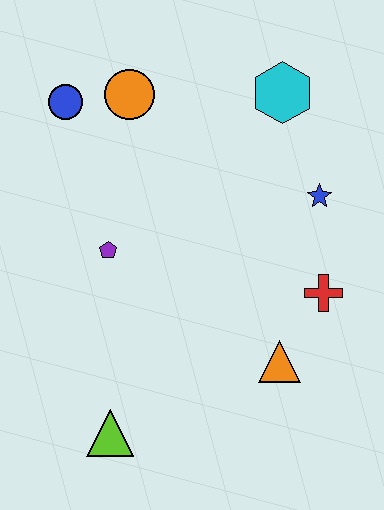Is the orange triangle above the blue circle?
No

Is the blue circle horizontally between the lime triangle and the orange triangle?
No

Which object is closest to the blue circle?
The orange circle is closest to the blue circle.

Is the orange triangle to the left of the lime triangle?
No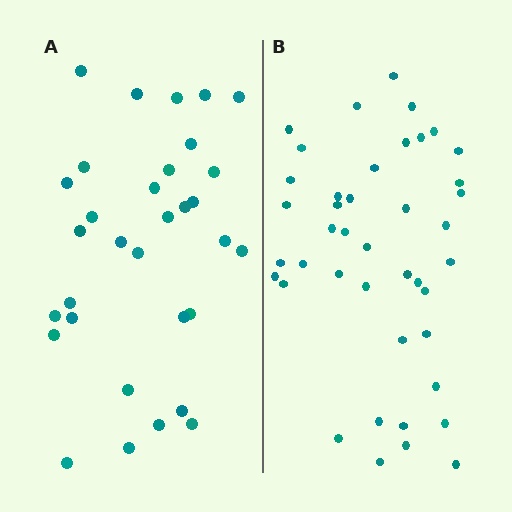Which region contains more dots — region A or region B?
Region B (the right region) has more dots.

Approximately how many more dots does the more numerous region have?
Region B has roughly 10 or so more dots than region A.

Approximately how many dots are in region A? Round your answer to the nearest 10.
About 30 dots. (The exact count is 32, which rounds to 30.)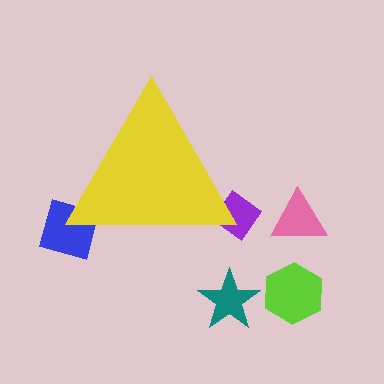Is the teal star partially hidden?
No, the teal star is fully visible.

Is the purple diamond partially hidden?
Yes, the purple diamond is partially hidden behind the yellow triangle.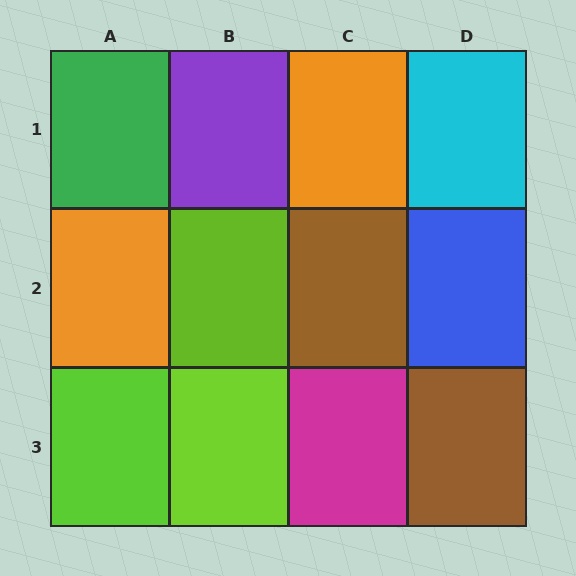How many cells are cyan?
1 cell is cyan.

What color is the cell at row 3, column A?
Lime.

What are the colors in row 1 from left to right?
Green, purple, orange, cyan.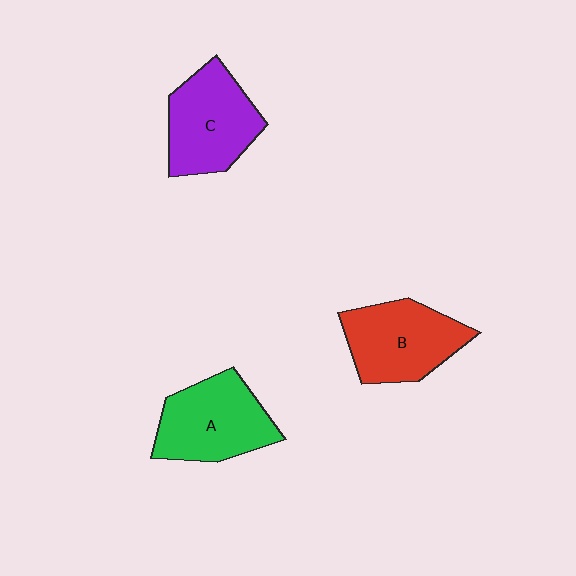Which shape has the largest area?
Shape A (green).